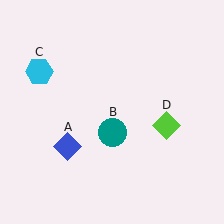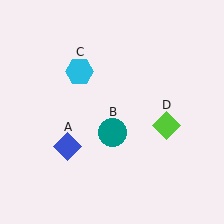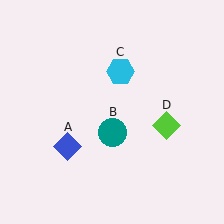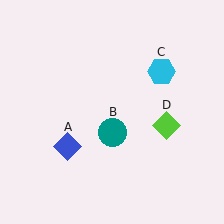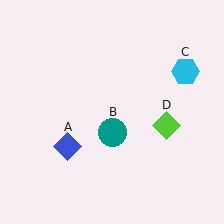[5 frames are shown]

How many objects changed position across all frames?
1 object changed position: cyan hexagon (object C).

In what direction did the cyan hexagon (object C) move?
The cyan hexagon (object C) moved right.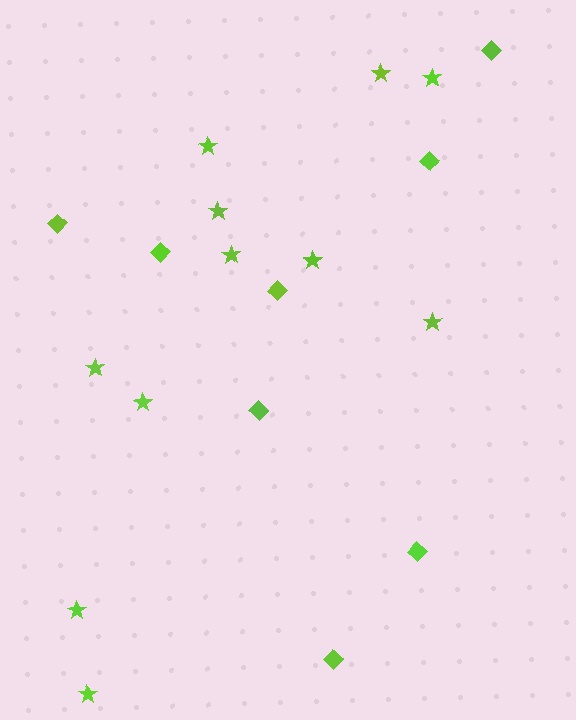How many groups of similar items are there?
There are 2 groups: one group of stars (11) and one group of diamonds (8).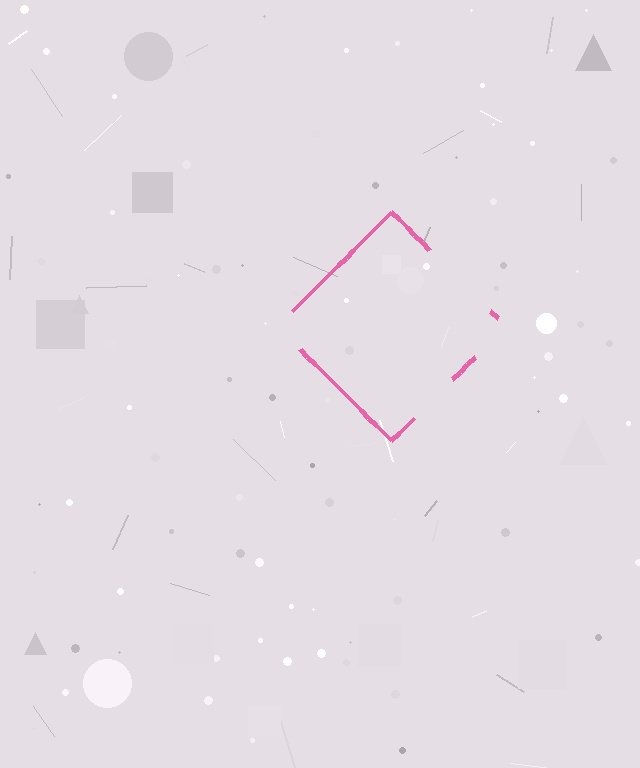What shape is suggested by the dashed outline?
The dashed outline suggests a diamond.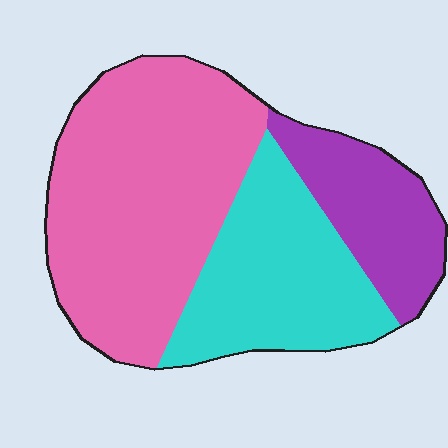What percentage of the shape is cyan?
Cyan takes up about one third (1/3) of the shape.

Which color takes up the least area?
Purple, at roughly 20%.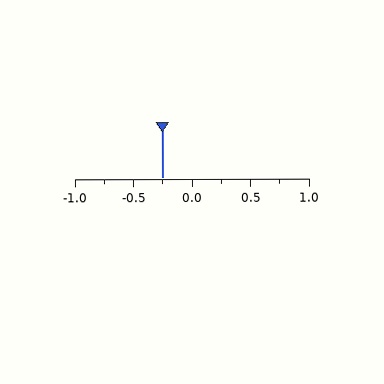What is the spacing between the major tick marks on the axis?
The major ticks are spaced 0.5 apart.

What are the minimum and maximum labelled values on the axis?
The axis runs from -1.0 to 1.0.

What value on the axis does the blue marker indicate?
The marker indicates approximately -0.25.